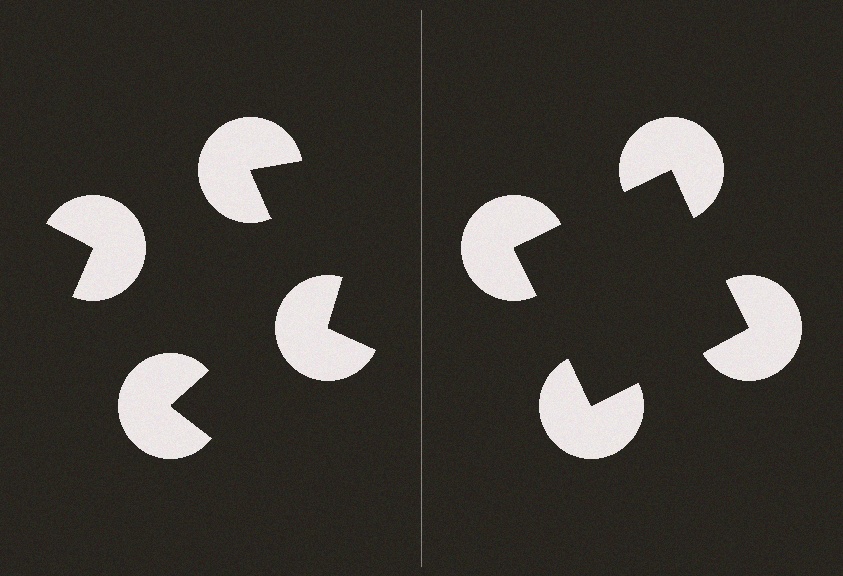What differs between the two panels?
The pac-man discs are positioned identically on both sides; only the wedge orientations differ. On the right they align to a square; on the left they are misaligned.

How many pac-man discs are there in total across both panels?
8 — 4 on each side.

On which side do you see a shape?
An illusory square appears on the right side. On the left side the wedge cuts are rotated, so no coherent shape forms.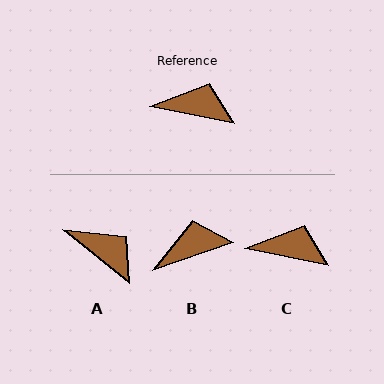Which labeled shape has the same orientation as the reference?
C.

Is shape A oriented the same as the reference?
No, it is off by about 27 degrees.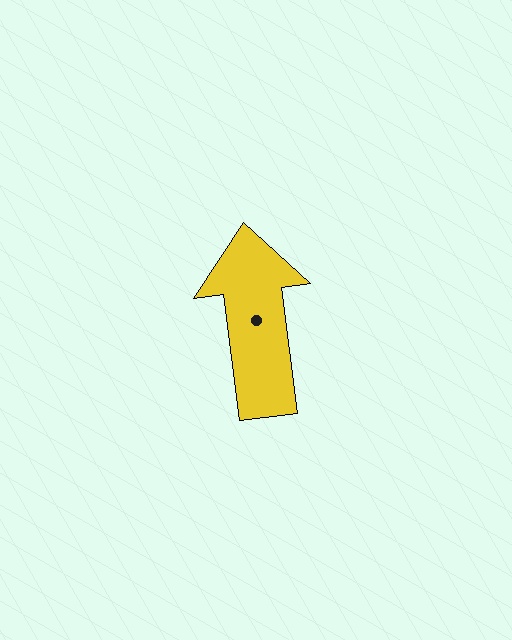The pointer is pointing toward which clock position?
Roughly 12 o'clock.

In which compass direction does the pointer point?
North.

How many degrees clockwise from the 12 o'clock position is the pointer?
Approximately 353 degrees.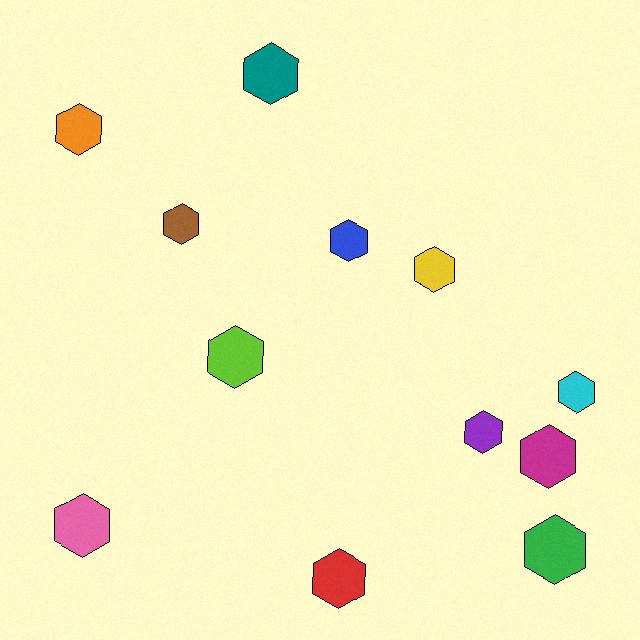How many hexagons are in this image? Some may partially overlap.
There are 12 hexagons.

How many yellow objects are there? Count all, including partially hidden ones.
There is 1 yellow object.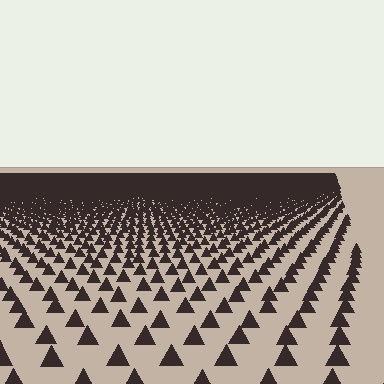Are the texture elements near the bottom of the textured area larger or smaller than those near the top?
Larger. Near the bottom, elements are closer to the viewer and appear at a bigger on-screen size.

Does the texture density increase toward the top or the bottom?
Density increases toward the top.